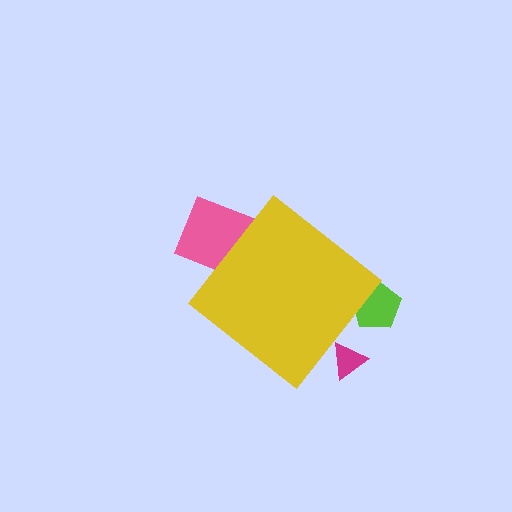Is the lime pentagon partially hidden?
Yes, the lime pentagon is partially hidden behind the yellow diamond.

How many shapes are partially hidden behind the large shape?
3 shapes are partially hidden.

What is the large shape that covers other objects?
A yellow diamond.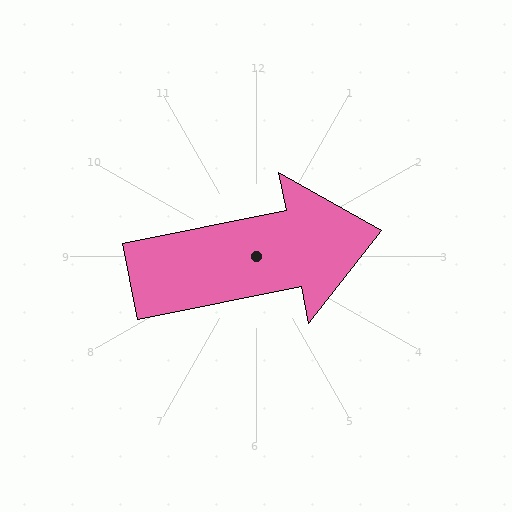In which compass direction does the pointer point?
East.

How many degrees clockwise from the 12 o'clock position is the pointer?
Approximately 79 degrees.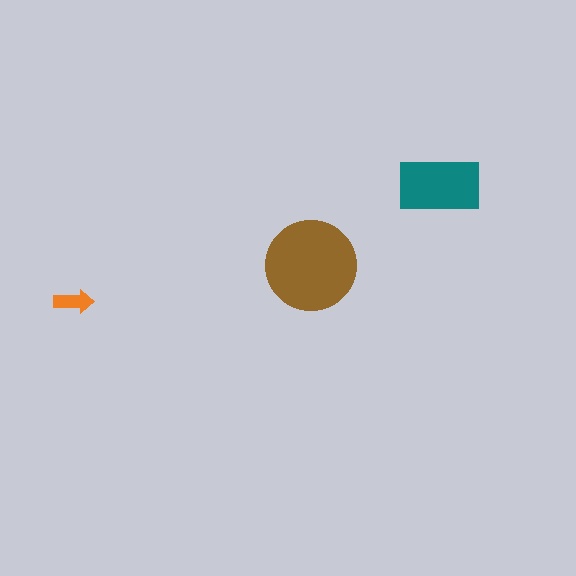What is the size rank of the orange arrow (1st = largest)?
3rd.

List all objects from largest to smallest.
The brown circle, the teal rectangle, the orange arrow.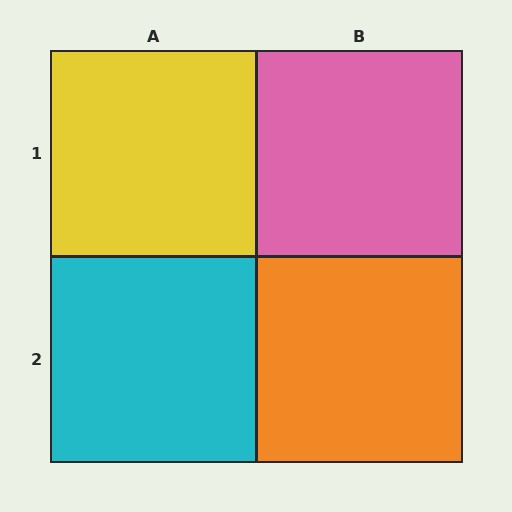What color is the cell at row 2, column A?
Cyan.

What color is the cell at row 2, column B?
Orange.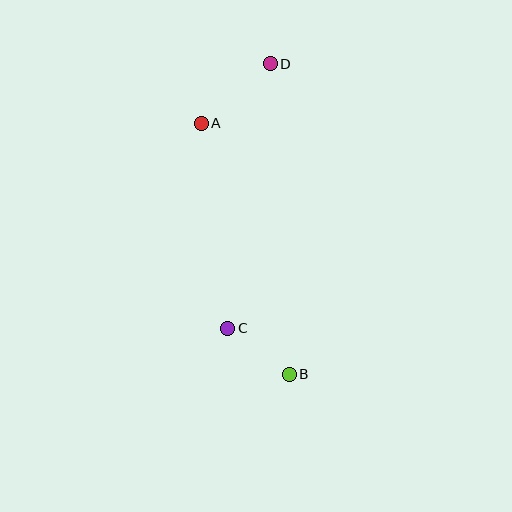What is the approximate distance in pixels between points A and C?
The distance between A and C is approximately 207 pixels.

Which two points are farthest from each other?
Points B and D are farthest from each other.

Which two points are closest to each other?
Points B and C are closest to each other.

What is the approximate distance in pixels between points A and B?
The distance between A and B is approximately 266 pixels.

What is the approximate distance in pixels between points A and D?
The distance between A and D is approximately 91 pixels.